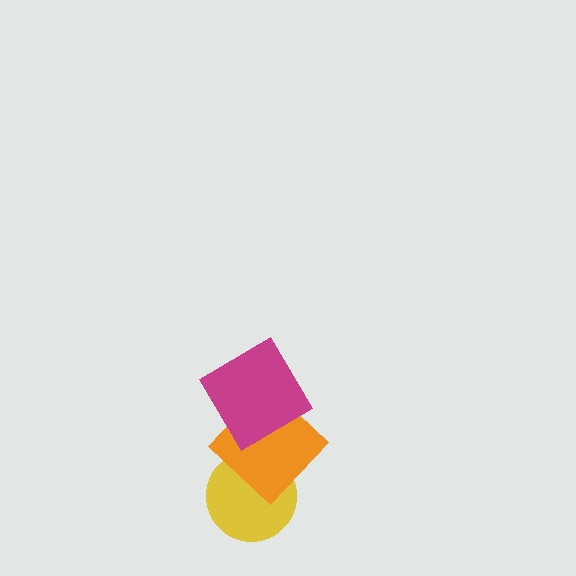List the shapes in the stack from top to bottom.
From top to bottom: the magenta diamond, the orange diamond, the yellow circle.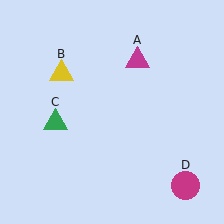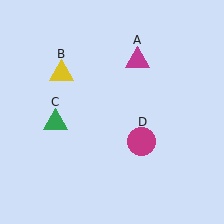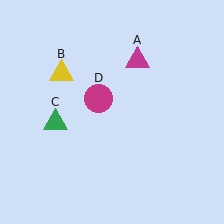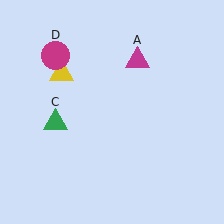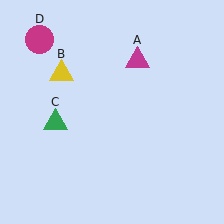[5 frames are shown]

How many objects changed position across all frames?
1 object changed position: magenta circle (object D).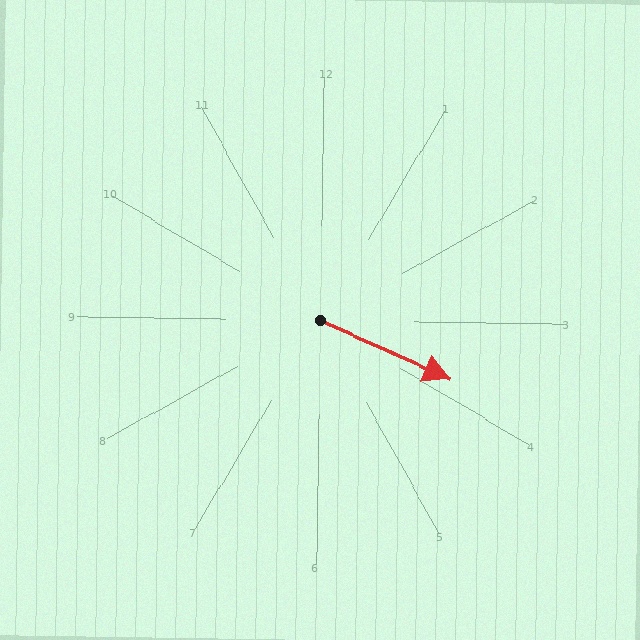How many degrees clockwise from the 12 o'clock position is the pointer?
Approximately 113 degrees.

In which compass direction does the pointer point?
Southeast.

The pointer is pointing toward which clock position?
Roughly 4 o'clock.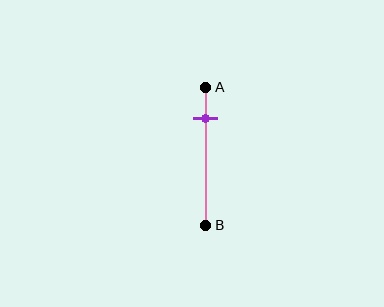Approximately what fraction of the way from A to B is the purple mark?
The purple mark is approximately 25% of the way from A to B.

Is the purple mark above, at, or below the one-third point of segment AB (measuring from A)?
The purple mark is above the one-third point of segment AB.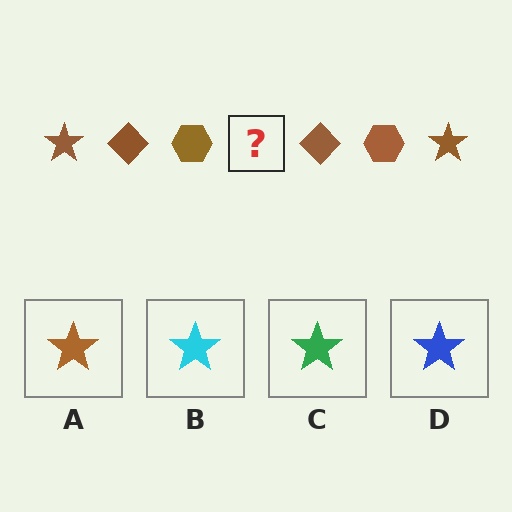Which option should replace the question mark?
Option A.